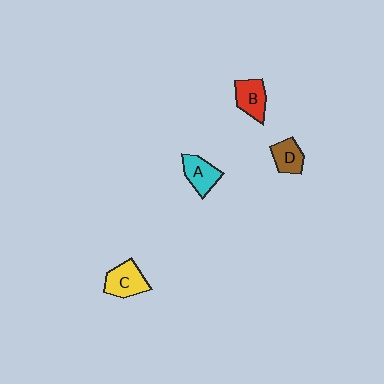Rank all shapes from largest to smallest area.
From largest to smallest: C (yellow), A (cyan), B (red), D (brown).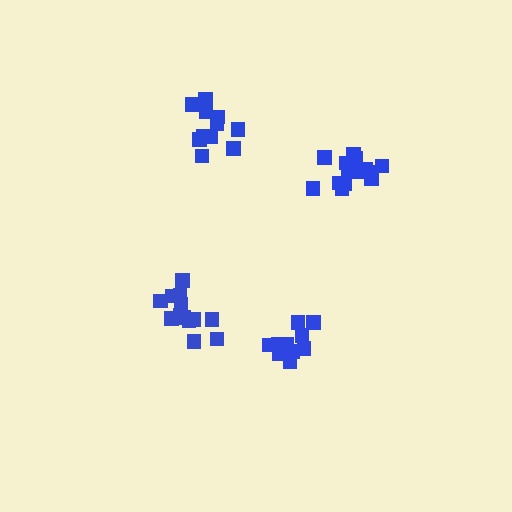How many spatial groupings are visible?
There are 4 spatial groupings.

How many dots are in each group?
Group 1: 15 dots, Group 2: 11 dots, Group 3: 14 dots, Group 4: 10 dots (50 total).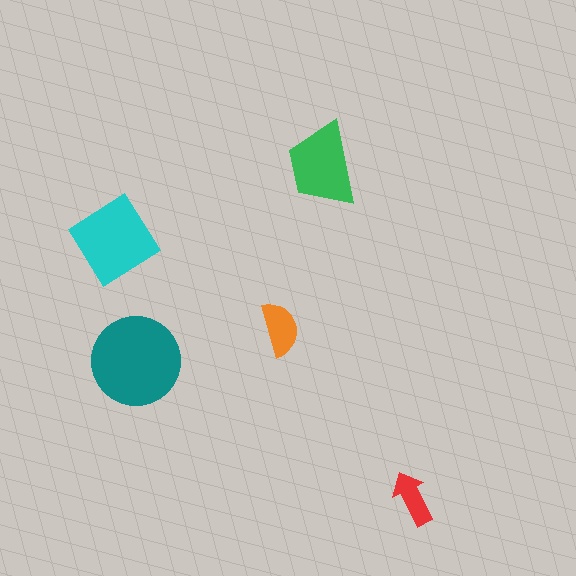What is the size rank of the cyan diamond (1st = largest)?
2nd.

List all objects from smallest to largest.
The red arrow, the orange semicircle, the green trapezoid, the cyan diamond, the teal circle.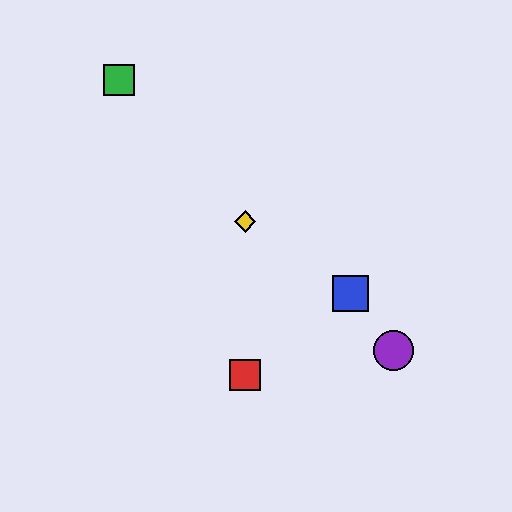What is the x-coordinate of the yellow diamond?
The yellow diamond is at x≈245.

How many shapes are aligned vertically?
2 shapes (the red square, the yellow diamond) are aligned vertically.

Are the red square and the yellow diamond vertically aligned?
Yes, both are at x≈245.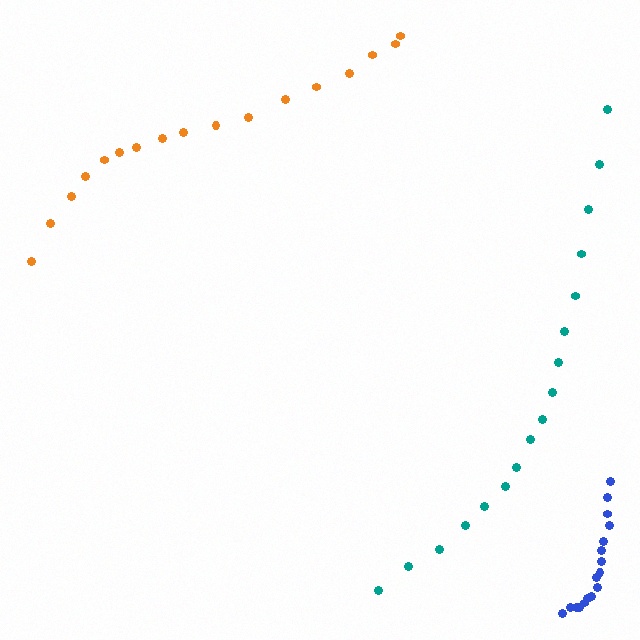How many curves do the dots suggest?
There are 3 distinct paths.